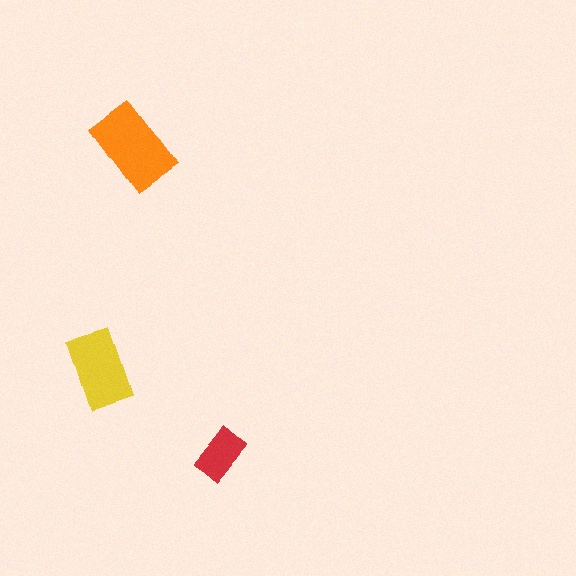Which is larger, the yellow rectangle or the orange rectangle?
The orange one.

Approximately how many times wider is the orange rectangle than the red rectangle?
About 1.5 times wider.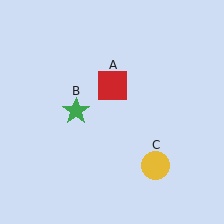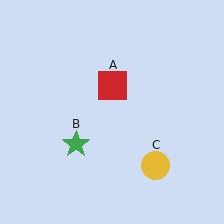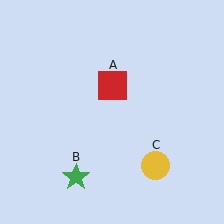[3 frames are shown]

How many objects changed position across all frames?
1 object changed position: green star (object B).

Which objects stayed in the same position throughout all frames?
Red square (object A) and yellow circle (object C) remained stationary.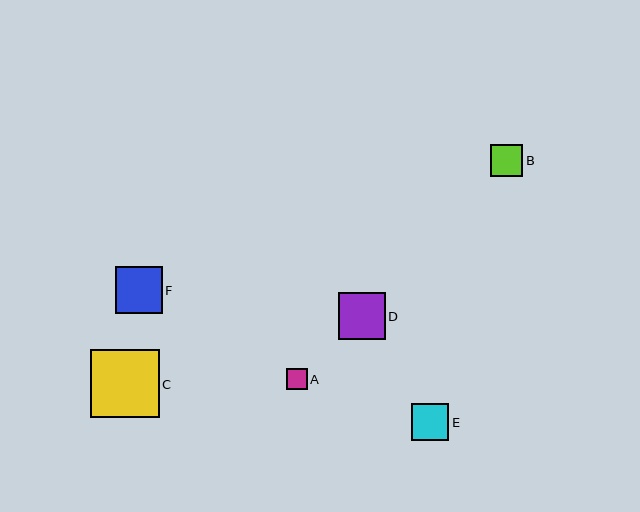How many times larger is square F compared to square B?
Square F is approximately 1.4 times the size of square B.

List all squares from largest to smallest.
From largest to smallest: C, D, F, E, B, A.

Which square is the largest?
Square C is the largest with a size of approximately 68 pixels.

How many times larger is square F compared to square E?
Square F is approximately 1.3 times the size of square E.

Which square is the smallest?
Square A is the smallest with a size of approximately 21 pixels.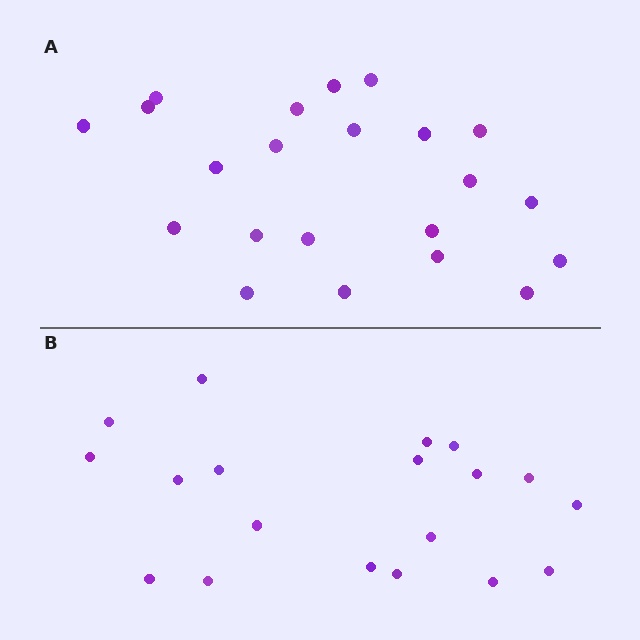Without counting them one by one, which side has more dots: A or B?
Region A (the top region) has more dots.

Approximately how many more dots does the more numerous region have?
Region A has just a few more — roughly 2 or 3 more dots than region B.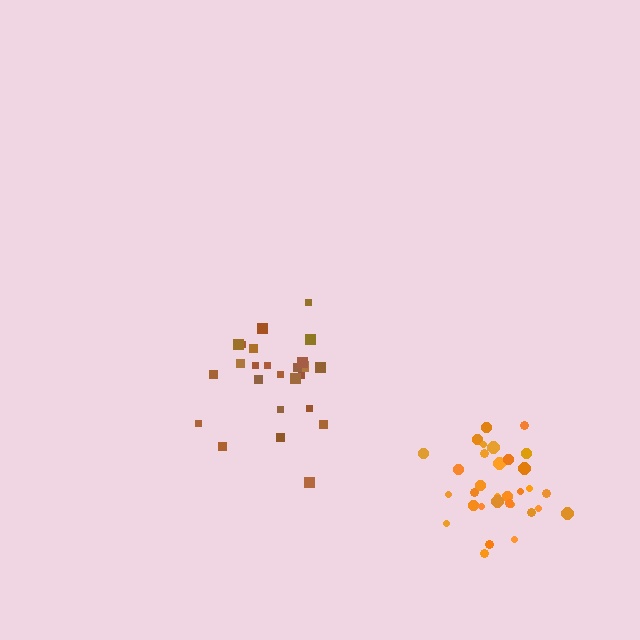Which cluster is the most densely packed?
Orange.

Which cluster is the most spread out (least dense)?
Brown.